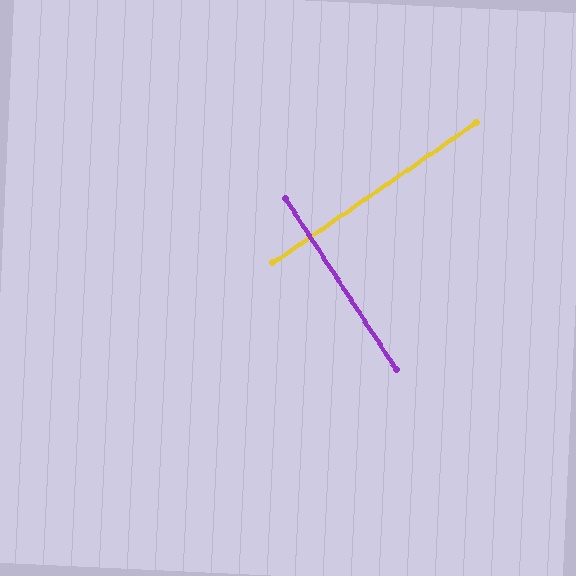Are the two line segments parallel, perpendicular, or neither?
Perpendicular — they meet at approximately 89°.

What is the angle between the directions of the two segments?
Approximately 89 degrees.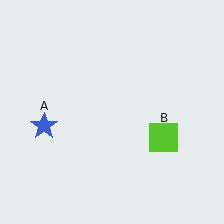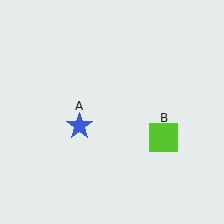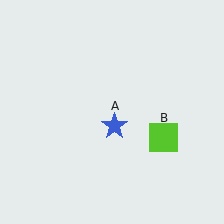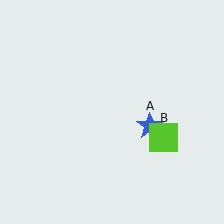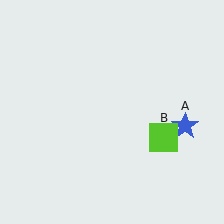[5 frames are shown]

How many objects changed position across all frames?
1 object changed position: blue star (object A).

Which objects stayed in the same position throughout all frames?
Lime square (object B) remained stationary.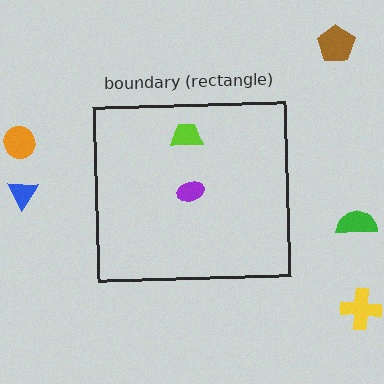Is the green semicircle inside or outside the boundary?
Outside.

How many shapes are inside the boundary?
2 inside, 5 outside.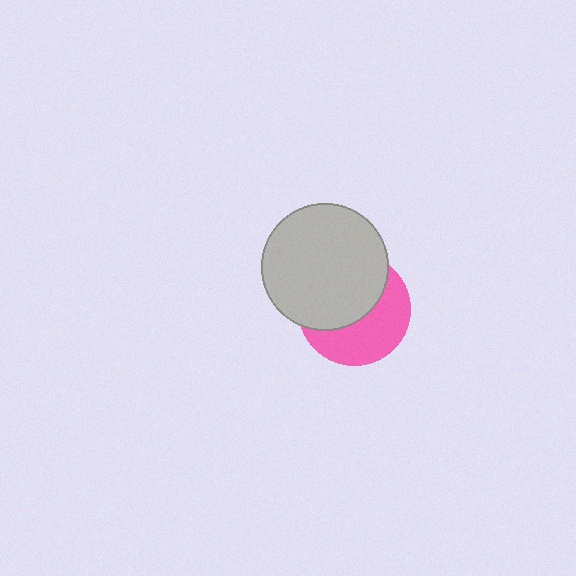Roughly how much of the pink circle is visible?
About half of it is visible (roughly 47%).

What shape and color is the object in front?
The object in front is a light gray circle.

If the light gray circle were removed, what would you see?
You would see the complete pink circle.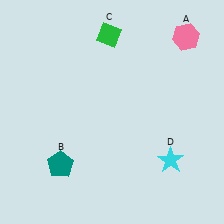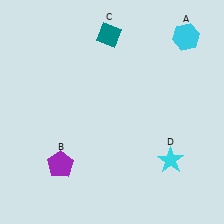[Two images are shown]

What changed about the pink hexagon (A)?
In Image 1, A is pink. In Image 2, it changed to cyan.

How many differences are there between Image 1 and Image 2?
There are 3 differences between the two images.